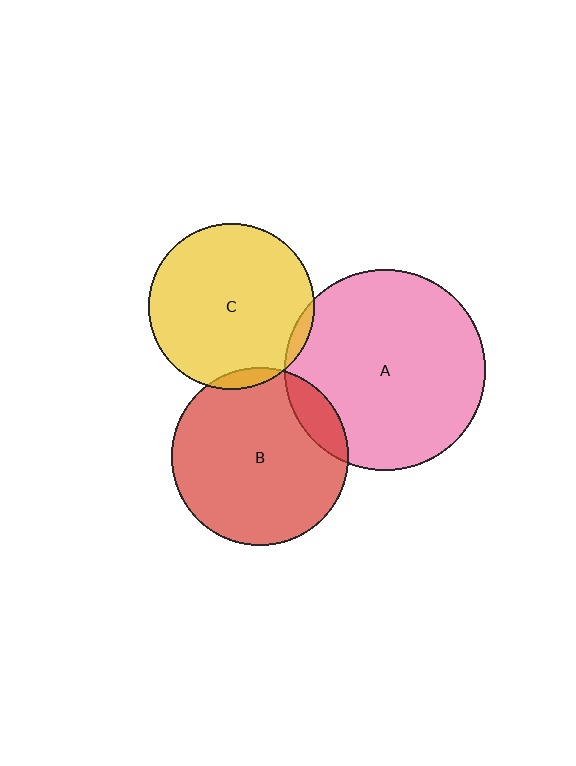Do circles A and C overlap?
Yes.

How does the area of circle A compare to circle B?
Approximately 1.3 times.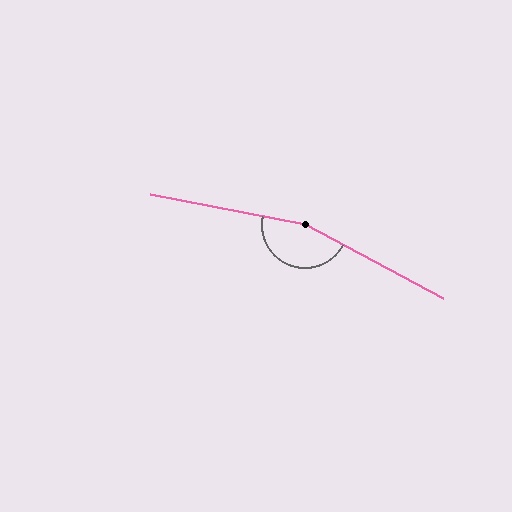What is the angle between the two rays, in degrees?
Approximately 163 degrees.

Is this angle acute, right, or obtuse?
It is obtuse.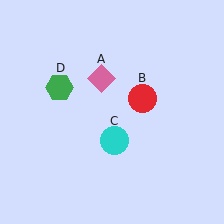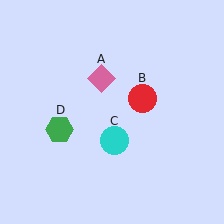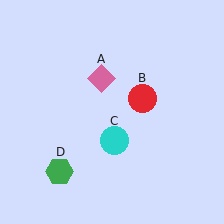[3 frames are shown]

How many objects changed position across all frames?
1 object changed position: green hexagon (object D).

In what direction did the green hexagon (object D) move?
The green hexagon (object D) moved down.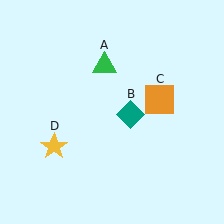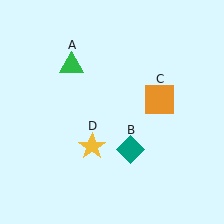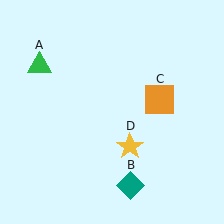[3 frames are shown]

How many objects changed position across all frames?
3 objects changed position: green triangle (object A), teal diamond (object B), yellow star (object D).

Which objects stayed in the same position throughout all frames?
Orange square (object C) remained stationary.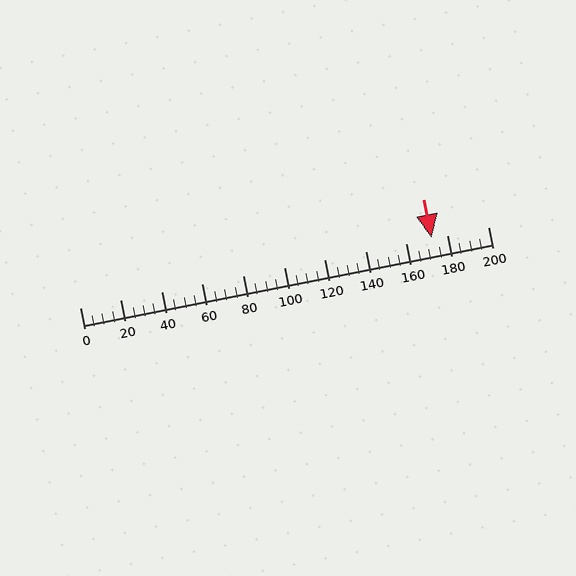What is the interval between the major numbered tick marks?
The major tick marks are spaced 20 units apart.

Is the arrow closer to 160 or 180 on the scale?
The arrow is closer to 180.